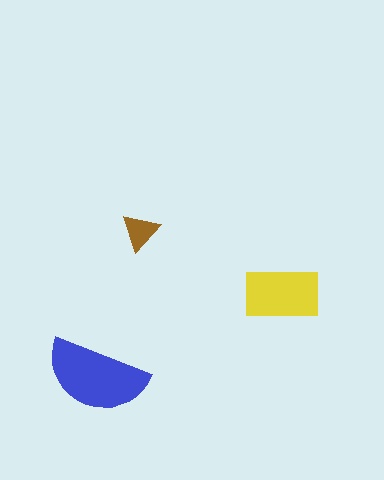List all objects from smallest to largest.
The brown triangle, the yellow rectangle, the blue semicircle.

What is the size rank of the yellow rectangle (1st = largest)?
2nd.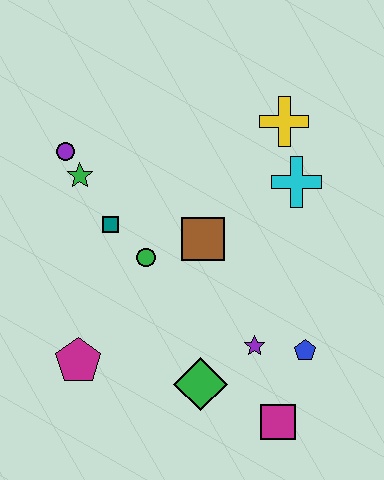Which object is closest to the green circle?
The teal square is closest to the green circle.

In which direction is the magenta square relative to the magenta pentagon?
The magenta square is to the right of the magenta pentagon.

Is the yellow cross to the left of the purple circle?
No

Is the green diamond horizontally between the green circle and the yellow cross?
Yes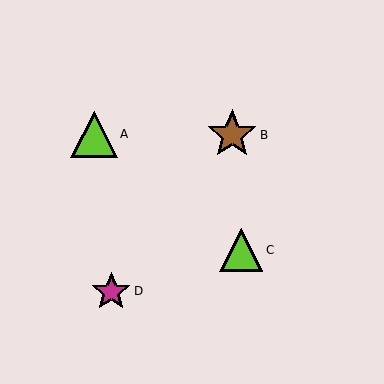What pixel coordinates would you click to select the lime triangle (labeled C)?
Click at (241, 250) to select the lime triangle C.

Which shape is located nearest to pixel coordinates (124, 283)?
The magenta star (labeled D) at (111, 292) is nearest to that location.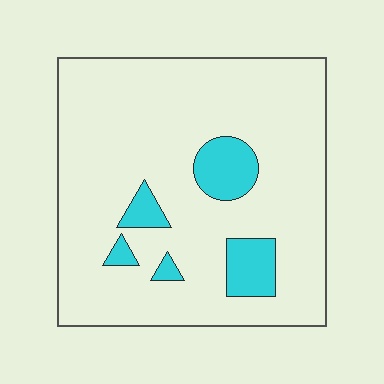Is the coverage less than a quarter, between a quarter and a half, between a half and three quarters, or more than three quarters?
Less than a quarter.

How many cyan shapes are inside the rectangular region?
5.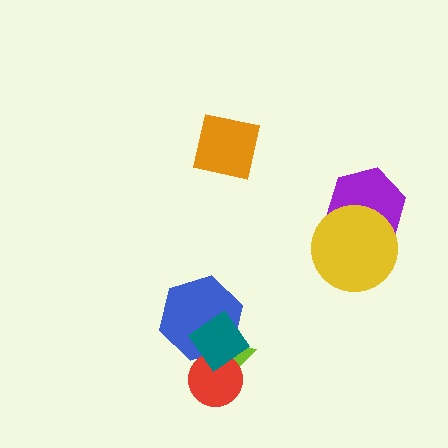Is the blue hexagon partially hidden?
Yes, it is partially covered by another shape.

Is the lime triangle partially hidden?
Yes, it is partially covered by another shape.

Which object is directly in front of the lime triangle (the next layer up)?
The blue hexagon is directly in front of the lime triangle.